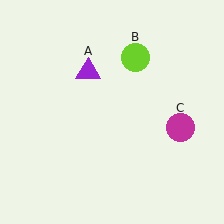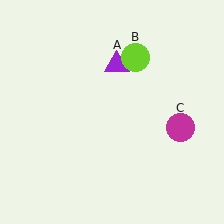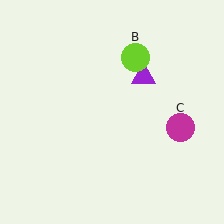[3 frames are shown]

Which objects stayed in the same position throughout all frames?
Lime circle (object B) and magenta circle (object C) remained stationary.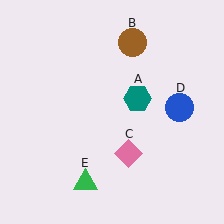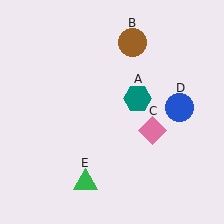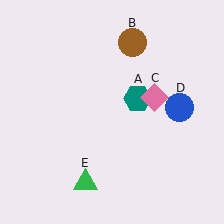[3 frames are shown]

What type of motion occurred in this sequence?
The pink diamond (object C) rotated counterclockwise around the center of the scene.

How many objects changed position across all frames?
1 object changed position: pink diamond (object C).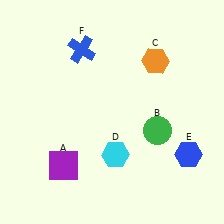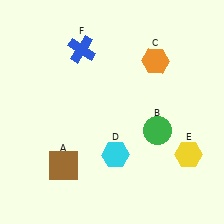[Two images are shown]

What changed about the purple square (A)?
In Image 1, A is purple. In Image 2, it changed to brown.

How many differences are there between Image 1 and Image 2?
There are 2 differences between the two images.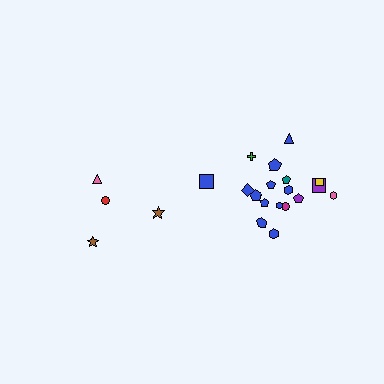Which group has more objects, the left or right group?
The right group.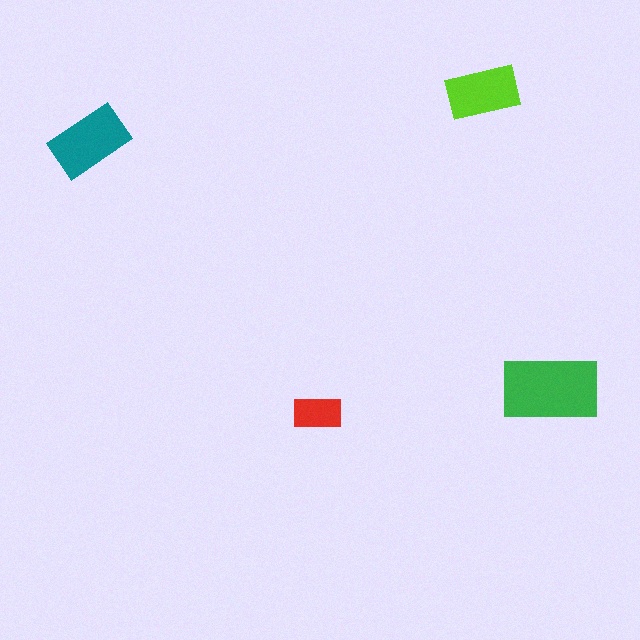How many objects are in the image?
There are 4 objects in the image.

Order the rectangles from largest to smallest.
the green one, the teal one, the lime one, the red one.